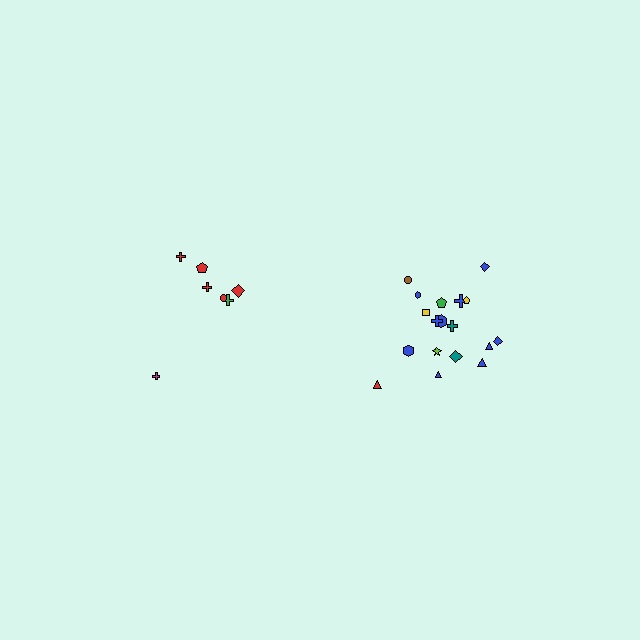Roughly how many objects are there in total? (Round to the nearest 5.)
Roughly 25 objects in total.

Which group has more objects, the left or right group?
The right group.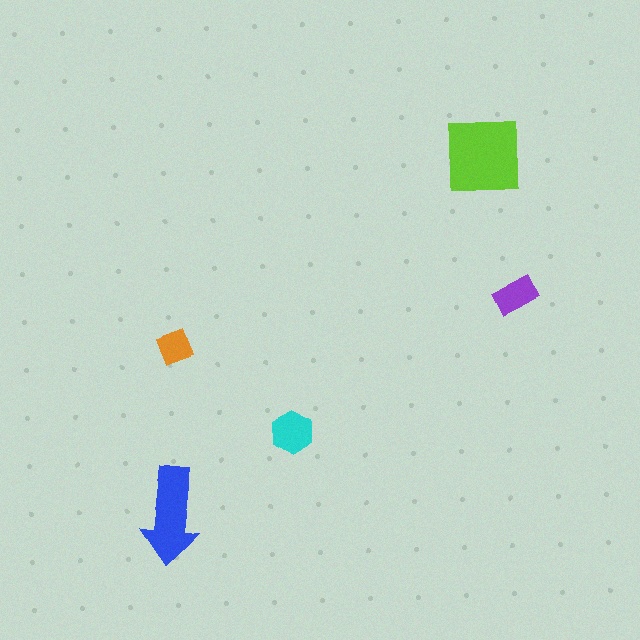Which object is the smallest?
The orange diamond.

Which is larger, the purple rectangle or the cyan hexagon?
The cyan hexagon.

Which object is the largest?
The lime square.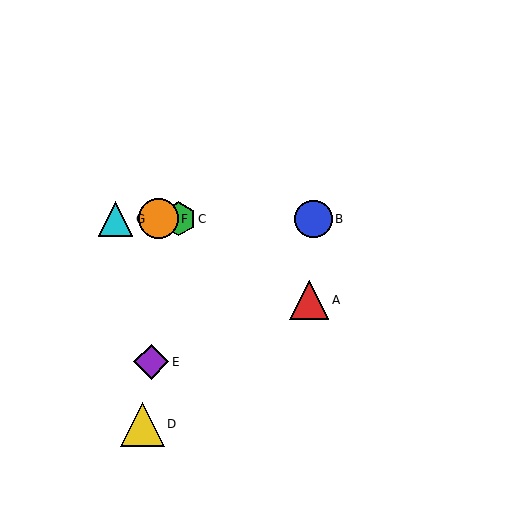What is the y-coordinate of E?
Object E is at y≈362.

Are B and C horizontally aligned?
Yes, both are at y≈219.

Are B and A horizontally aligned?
No, B is at y≈219 and A is at y≈300.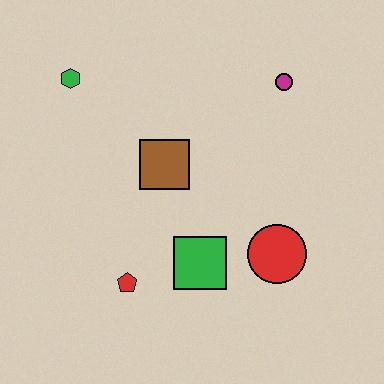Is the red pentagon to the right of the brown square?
No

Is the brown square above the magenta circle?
No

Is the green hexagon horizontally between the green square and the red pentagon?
No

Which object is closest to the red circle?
The green square is closest to the red circle.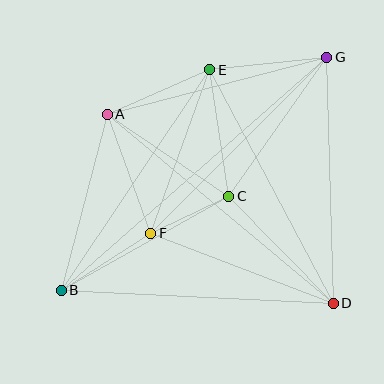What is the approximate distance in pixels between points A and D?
The distance between A and D is approximately 295 pixels.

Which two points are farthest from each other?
Points B and G are farthest from each other.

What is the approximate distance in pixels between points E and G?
The distance between E and G is approximately 118 pixels.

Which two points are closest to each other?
Points C and F are closest to each other.